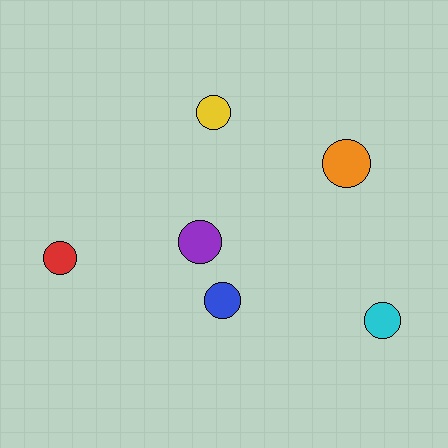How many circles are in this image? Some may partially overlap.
There are 6 circles.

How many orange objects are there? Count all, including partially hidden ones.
There is 1 orange object.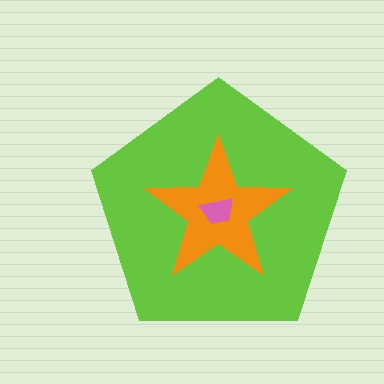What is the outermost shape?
The lime pentagon.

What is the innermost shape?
The pink trapezoid.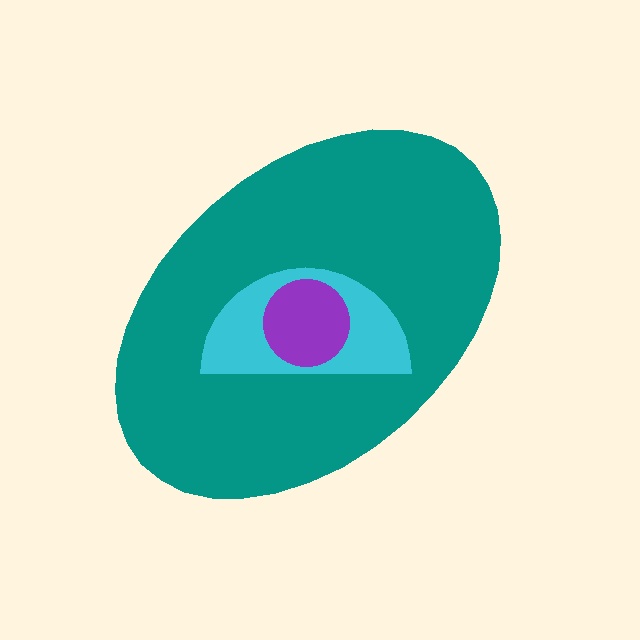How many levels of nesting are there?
3.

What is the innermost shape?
The purple circle.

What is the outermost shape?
The teal ellipse.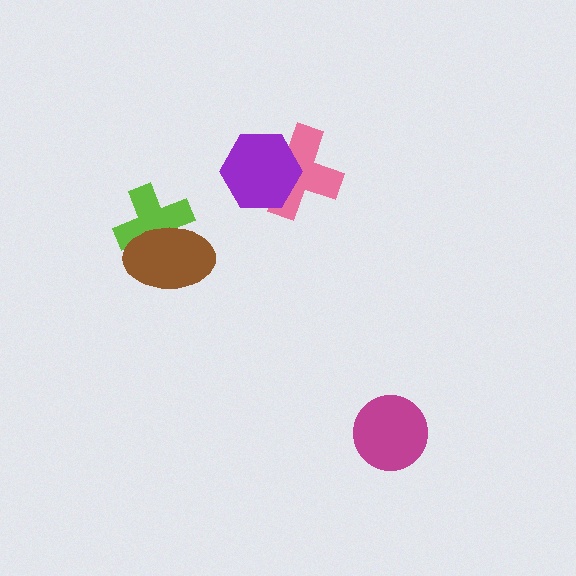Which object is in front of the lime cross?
The brown ellipse is in front of the lime cross.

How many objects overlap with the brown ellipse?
1 object overlaps with the brown ellipse.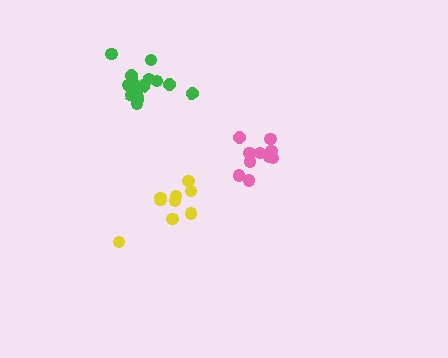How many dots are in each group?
Group 1: 9 dots, Group 2: 11 dots, Group 3: 15 dots (35 total).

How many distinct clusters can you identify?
There are 3 distinct clusters.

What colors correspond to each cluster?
The clusters are colored: yellow, pink, green.